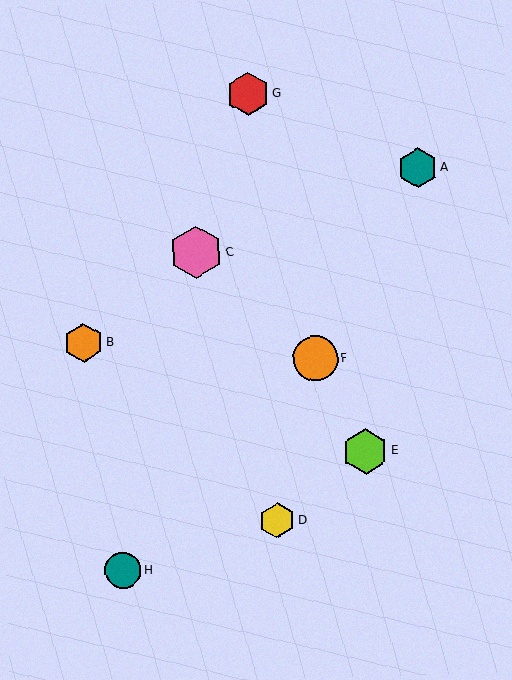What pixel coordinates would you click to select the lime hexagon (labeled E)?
Click at (365, 451) to select the lime hexagon E.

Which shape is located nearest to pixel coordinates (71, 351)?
The orange hexagon (labeled B) at (83, 343) is nearest to that location.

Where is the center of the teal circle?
The center of the teal circle is at (123, 570).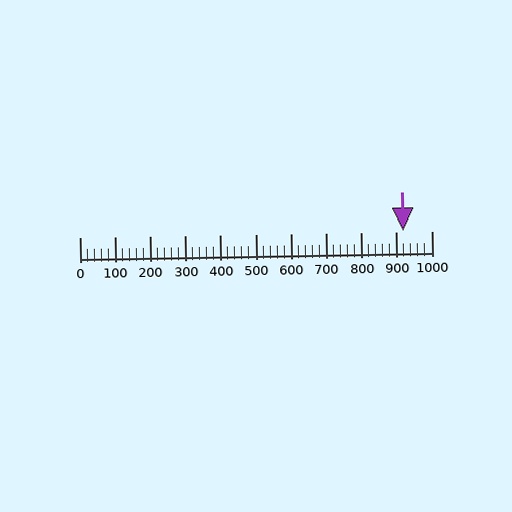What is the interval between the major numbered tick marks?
The major tick marks are spaced 100 units apart.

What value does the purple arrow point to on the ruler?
The purple arrow points to approximately 920.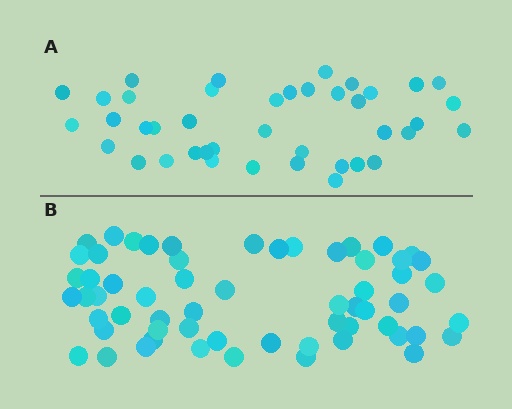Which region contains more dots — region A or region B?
Region B (the bottom region) has more dots.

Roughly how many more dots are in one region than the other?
Region B has approximately 20 more dots than region A.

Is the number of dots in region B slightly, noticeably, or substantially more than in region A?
Region B has substantially more. The ratio is roughly 1.5 to 1.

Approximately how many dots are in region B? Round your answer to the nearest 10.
About 60 dots.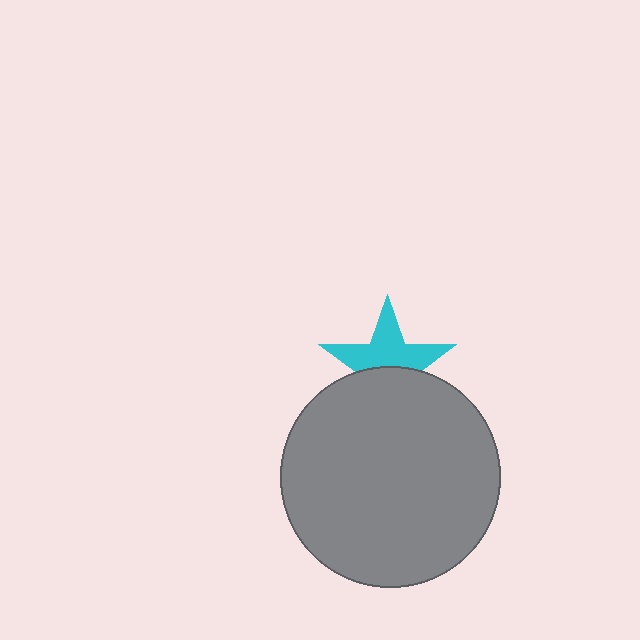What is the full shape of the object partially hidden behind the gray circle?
The partially hidden object is a cyan star.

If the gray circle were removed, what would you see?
You would see the complete cyan star.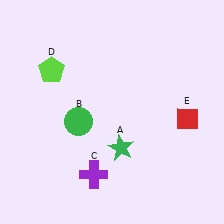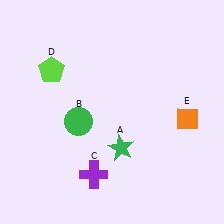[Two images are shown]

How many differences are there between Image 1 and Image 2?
There is 1 difference between the two images.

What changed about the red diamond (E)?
In Image 1, E is red. In Image 2, it changed to orange.